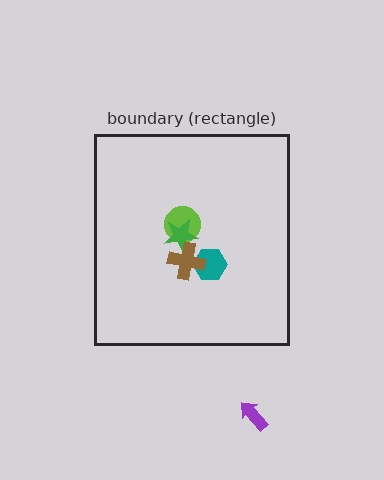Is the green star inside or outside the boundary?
Inside.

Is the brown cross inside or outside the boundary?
Inside.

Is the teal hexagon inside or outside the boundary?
Inside.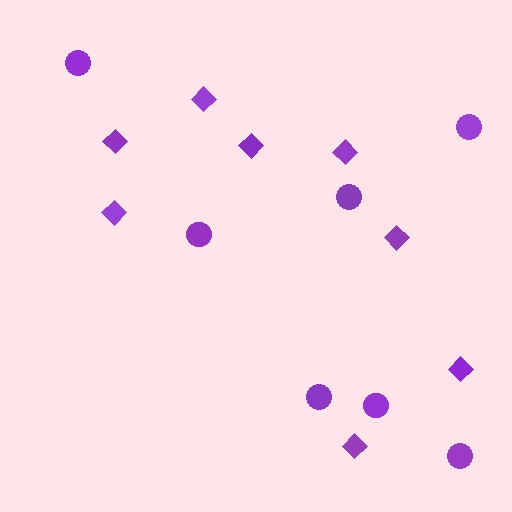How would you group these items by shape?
There are 2 groups: one group of diamonds (8) and one group of circles (7).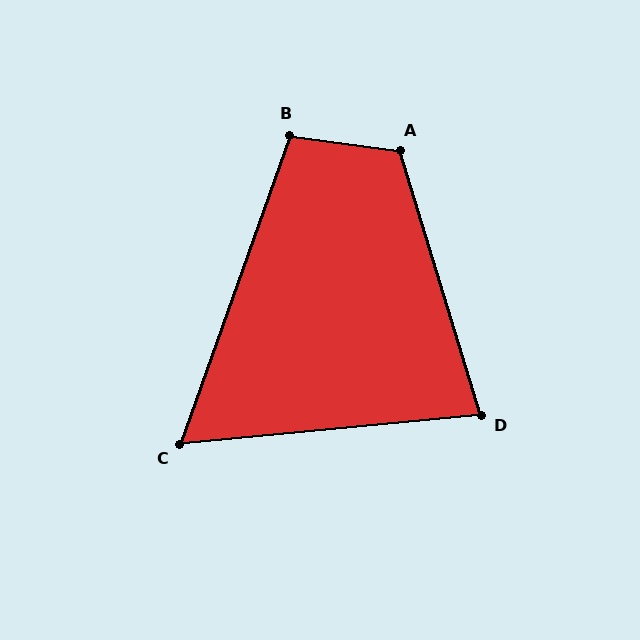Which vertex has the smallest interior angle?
C, at approximately 65 degrees.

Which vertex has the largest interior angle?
A, at approximately 115 degrees.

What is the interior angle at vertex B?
Approximately 102 degrees (obtuse).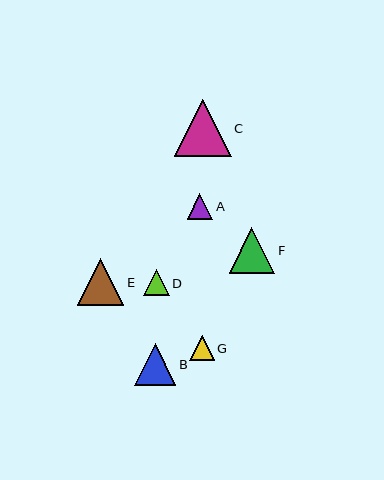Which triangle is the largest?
Triangle C is the largest with a size of approximately 57 pixels.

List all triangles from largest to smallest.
From largest to smallest: C, E, F, B, D, A, G.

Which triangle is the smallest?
Triangle G is the smallest with a size of approximately 25 pixels.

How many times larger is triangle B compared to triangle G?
Triangle B is approximately 1.7 times the size of triangle G.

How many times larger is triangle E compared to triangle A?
Triangle E is approximately 1.8 times the size of triangle A.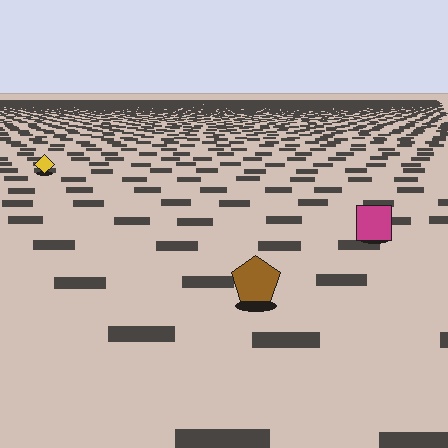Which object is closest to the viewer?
The brown pentagon is closest. The texture marks near it are larger and more spread out.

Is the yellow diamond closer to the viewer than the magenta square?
No. The magenta square is closer — you can tell from the texture gradient: the ground texture is coarser near it.